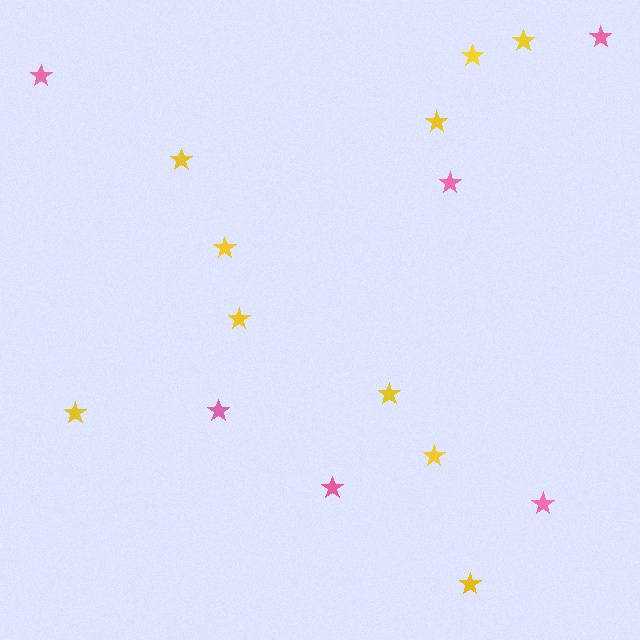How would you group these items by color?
There are 2 groups: one group of pink stars (6) and one group of yellow stars (10).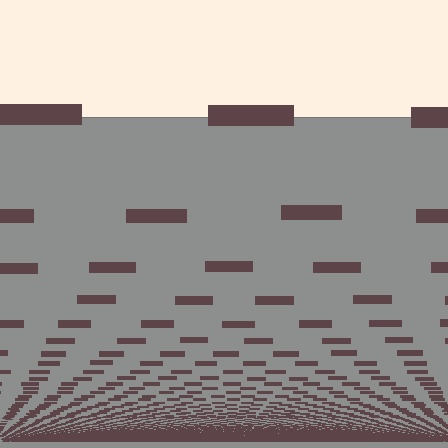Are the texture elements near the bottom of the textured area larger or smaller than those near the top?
Smaller. The gradient is inverted — elements near the bottom are smaller and denser.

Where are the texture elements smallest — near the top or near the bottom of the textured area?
Near the bottom.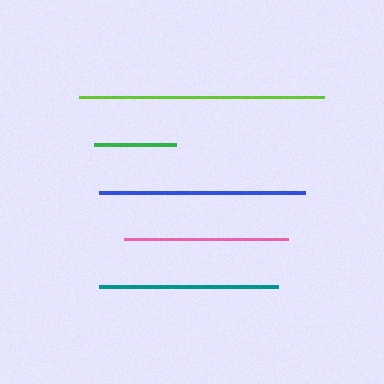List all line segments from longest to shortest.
From longest to shortest: lime, blue, teal, pink, green.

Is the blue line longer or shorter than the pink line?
The blue line is longer than the pink line.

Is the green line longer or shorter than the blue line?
The blue line is longer than the green line.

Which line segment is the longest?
The lime line is the longest at approximately 245 pixels.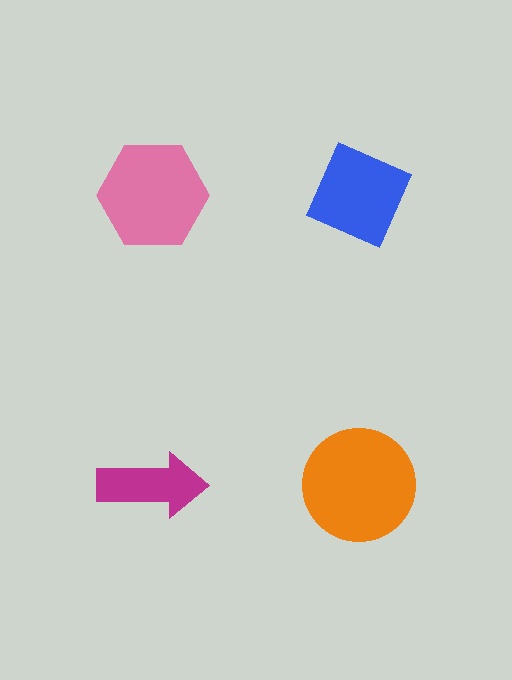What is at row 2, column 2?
An orange circle.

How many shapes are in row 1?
2 shapes.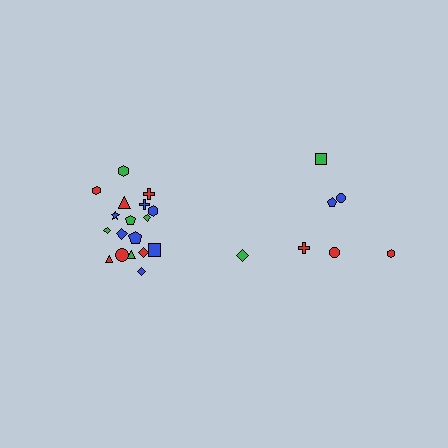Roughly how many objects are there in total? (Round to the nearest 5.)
Roughly 25 objects in total.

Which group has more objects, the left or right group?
The left group.